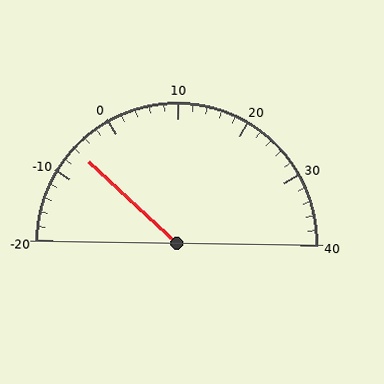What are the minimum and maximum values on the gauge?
The gauge ranges from -20 to 40.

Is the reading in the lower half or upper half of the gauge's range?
The reading is in the lower half of the range (-20 to 40).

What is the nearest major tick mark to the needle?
The nearest major tick mark is -10.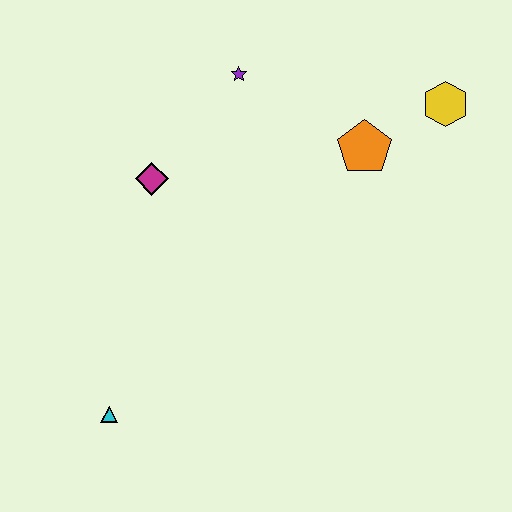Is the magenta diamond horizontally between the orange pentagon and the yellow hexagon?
No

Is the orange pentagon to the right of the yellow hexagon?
No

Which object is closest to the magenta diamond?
The purple star is closest to the magenta diamond.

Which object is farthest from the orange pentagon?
The cyan triangle is farthest from the orange pentagon.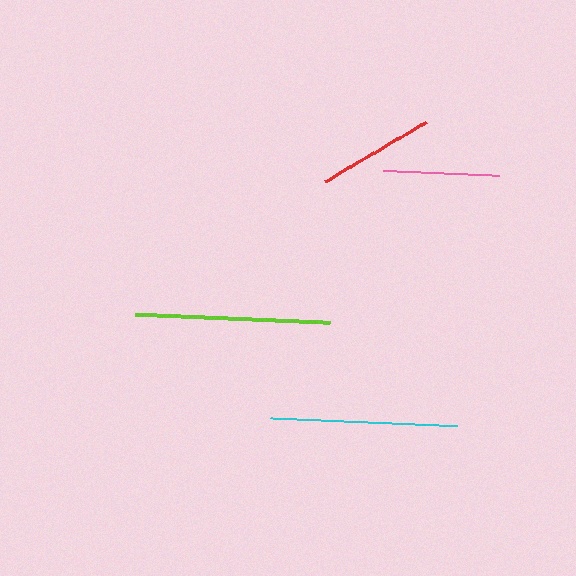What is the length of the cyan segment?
The cyan segment is approximately 187 pixels long.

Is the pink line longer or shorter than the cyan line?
The cyan line is longer than the pink line.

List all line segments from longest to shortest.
From longest to shortest: lime, cyan, red, pink.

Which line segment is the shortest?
The pink line is the shortest at approximately 115 pixels.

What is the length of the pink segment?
The pink segment is approximately 115 pixels long.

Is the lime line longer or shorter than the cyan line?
The lime line is longer than the cyan line.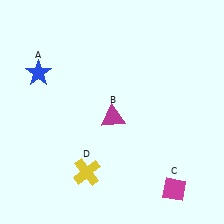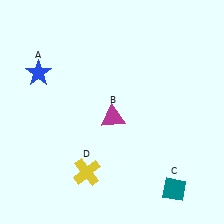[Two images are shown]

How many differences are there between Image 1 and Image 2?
There is 1 difference between the two images.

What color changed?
The diamond (C) changed from magenta in Image 1 to teal in Image 2.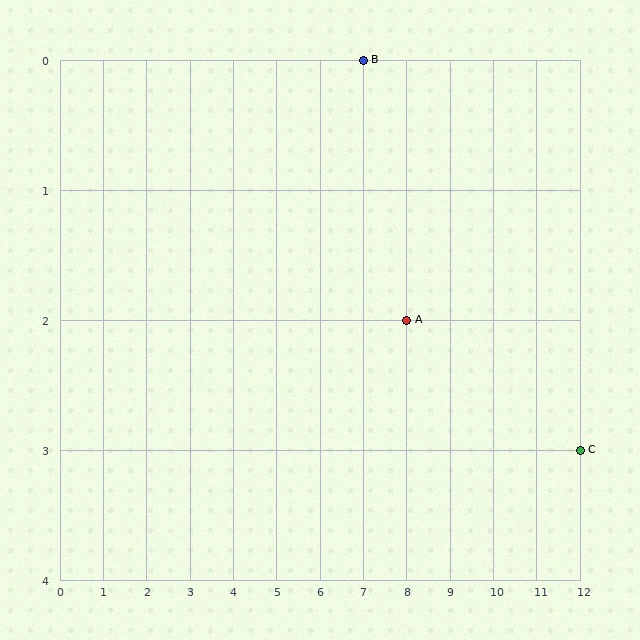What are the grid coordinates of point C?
Point C is at grid coordinates (12, 3).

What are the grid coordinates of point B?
Point B is at grid coordinates (7, 0).